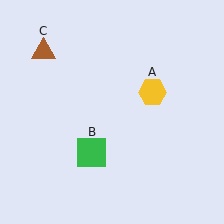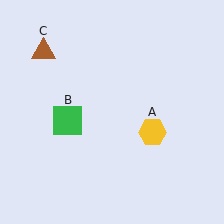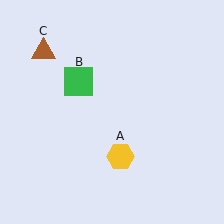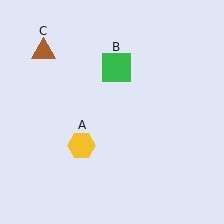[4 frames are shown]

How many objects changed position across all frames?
2 objects changed position: yellow hexagon (object A), green square (object B).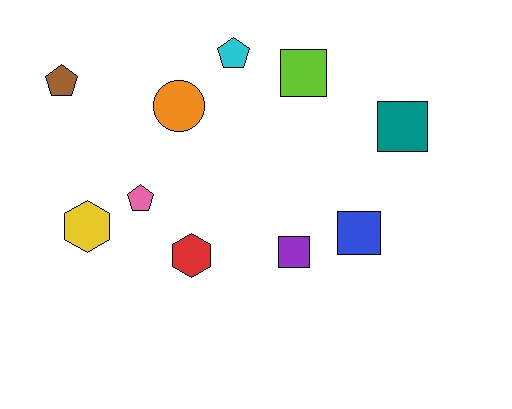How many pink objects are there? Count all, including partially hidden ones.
There is 1 pink object.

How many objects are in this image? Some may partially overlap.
There are 10 objects.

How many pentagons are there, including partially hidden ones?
There are 3 pentagons.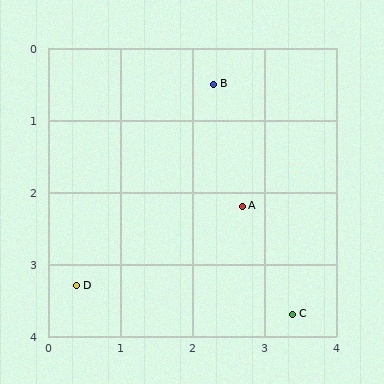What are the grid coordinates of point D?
Point D is at approximately (0.4, 3.3).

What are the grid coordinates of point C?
Point C is at approximately (3.4, 3.7).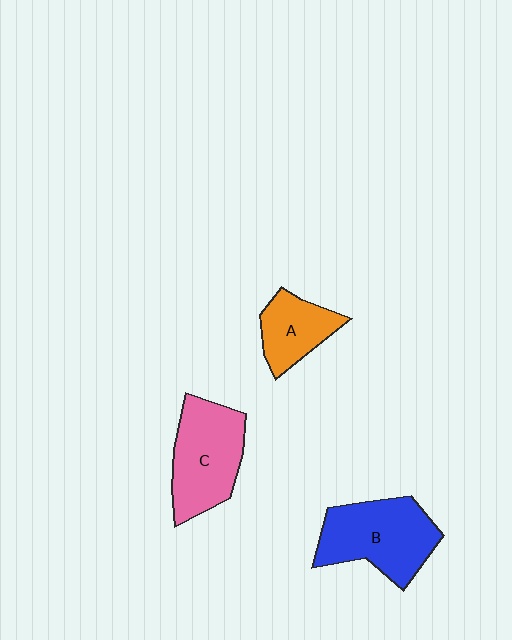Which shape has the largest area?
Shape B (blue).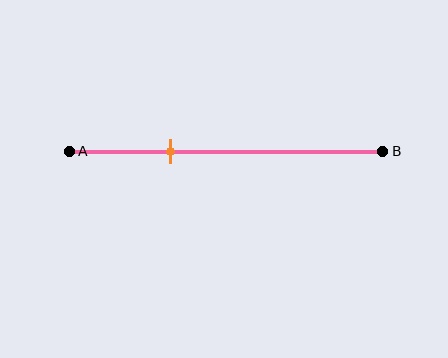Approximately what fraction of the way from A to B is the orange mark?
The orange mark is approximately 30% of the way from A to B.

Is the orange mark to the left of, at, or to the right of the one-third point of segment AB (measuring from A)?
The orange mark is approximately at the one-third point of segment AB.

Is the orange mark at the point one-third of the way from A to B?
Yes, the mark is approximately at the one-third point.